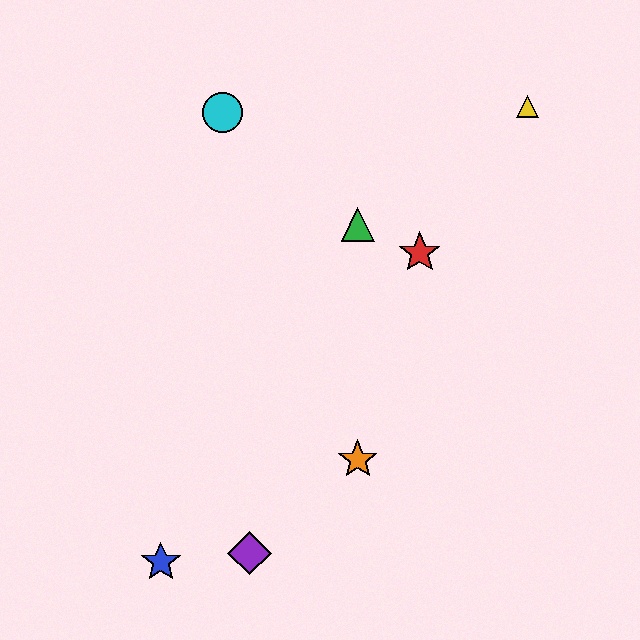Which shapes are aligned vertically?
The green triangle, the orange star are aligned vertically.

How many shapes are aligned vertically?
2 shapes (the green triangle, the orange star) are aligned vertically.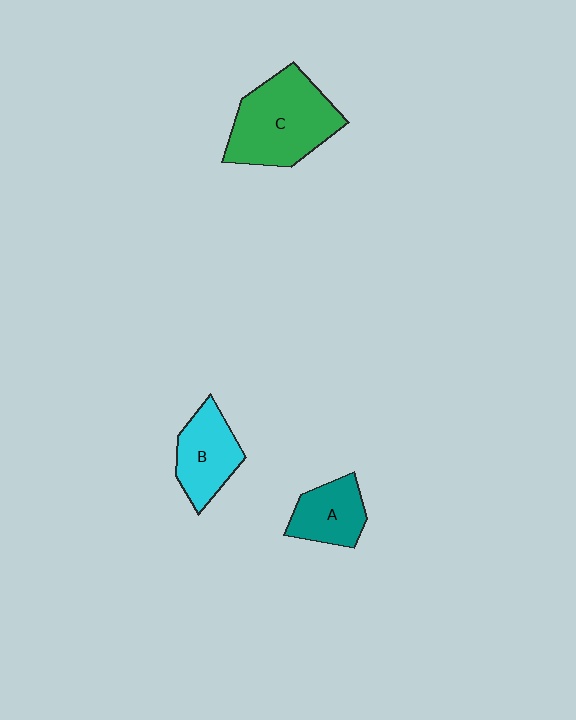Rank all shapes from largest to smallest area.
From largest to smallest: C (green), B (cyan), A (teal).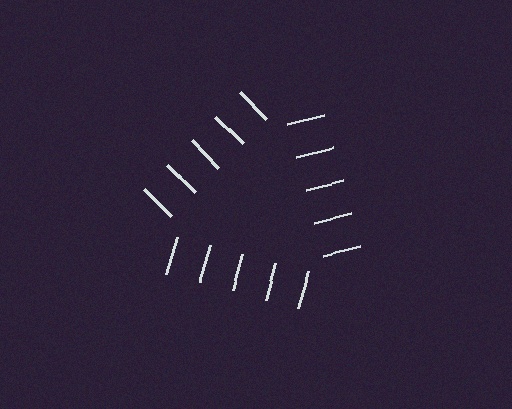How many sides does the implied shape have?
3 sides — the line-ends trace a triangle.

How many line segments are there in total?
15 — 5 along each of the 3 edges.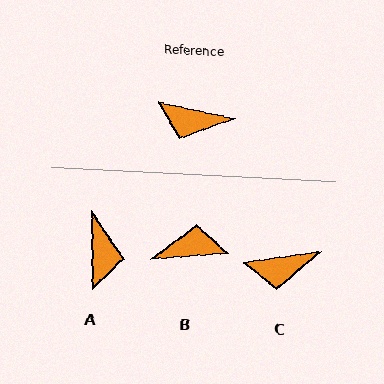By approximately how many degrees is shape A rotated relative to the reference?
Approximately 104 degrees counter-clockwise.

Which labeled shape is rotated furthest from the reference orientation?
B, about 163 degrees away.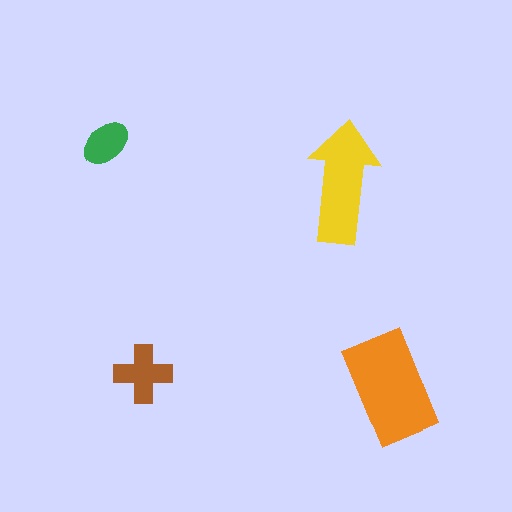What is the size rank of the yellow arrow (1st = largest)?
2nd.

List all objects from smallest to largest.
The green ellipse, the brown cross, the yellow arrow, the orange rectangle.